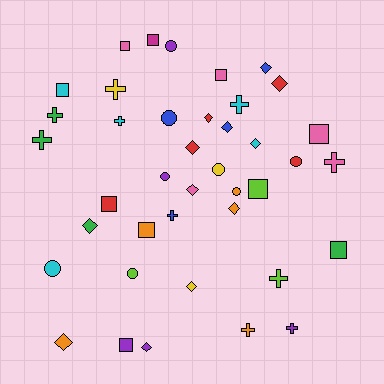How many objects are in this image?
There are 40 objects.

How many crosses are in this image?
There are 10 crosses.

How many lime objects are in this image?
There are 3 lime objects.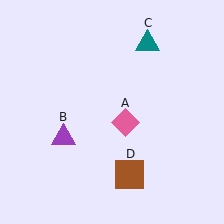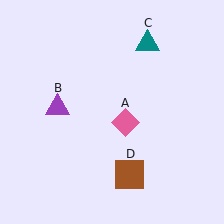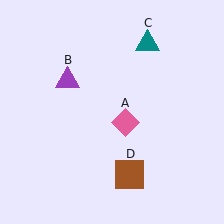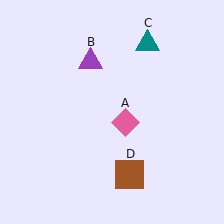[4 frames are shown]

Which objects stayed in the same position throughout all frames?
Pink diamond (object A) and teal triangle (object C) and brown square (object D) remained stationary.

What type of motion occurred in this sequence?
The purple triangle (object B) rotated clockwise around the center of the scene.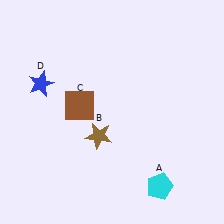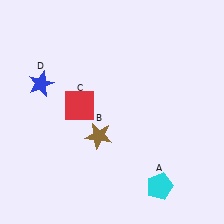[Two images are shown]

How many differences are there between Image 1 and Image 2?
There is 1 difference between the two images.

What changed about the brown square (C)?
In Image 1, C is brown. In Image 2, it changed to red.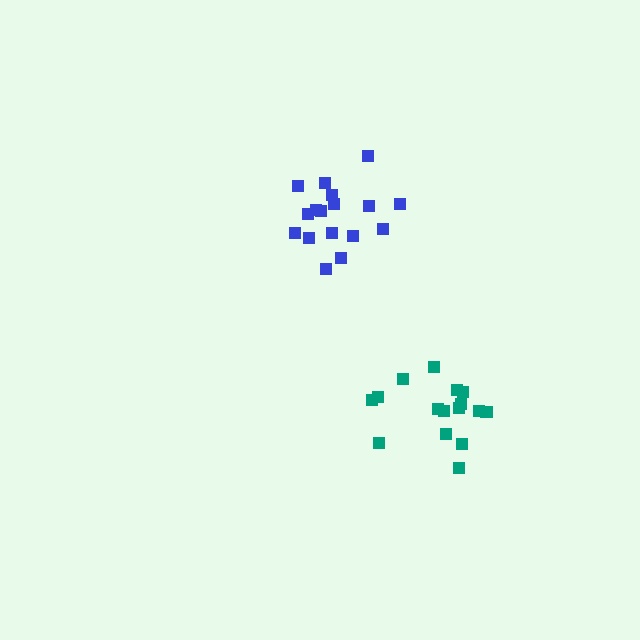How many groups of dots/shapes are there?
There are 2 groups.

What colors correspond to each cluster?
The clusters are colored: blue, teal.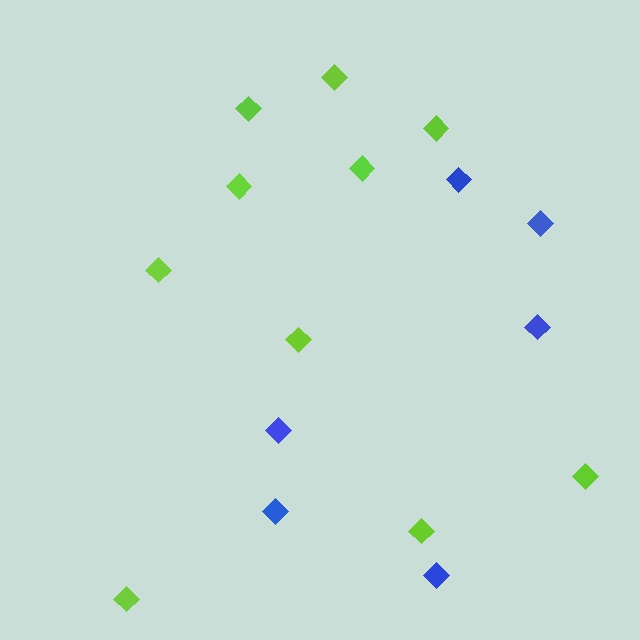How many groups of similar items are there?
There are 2 groups: one group of lime diamonds (10) and one group of blue diamonds (6).